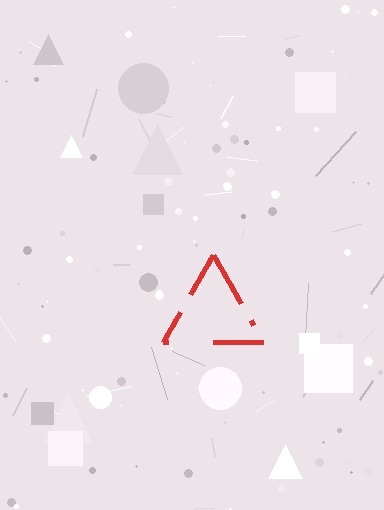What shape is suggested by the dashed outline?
The dashed outline suggests a triangle.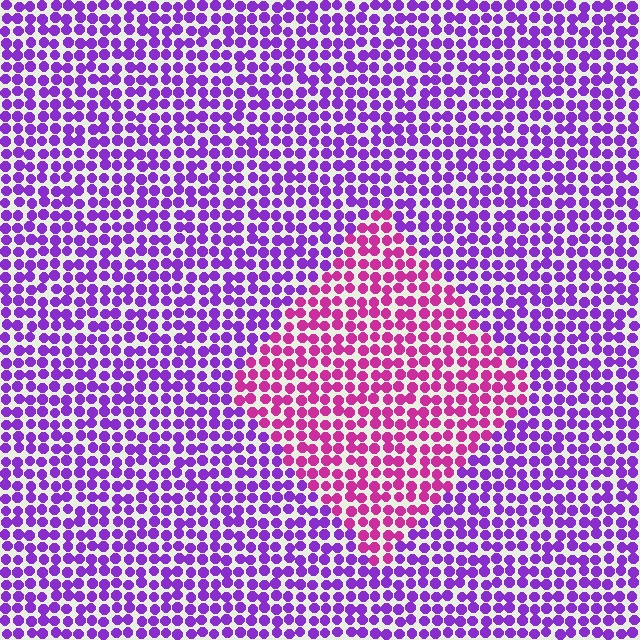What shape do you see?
I see a diamond.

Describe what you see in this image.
The image is filled with small purple elements in a uniform arrangement. A diamond-shaped region is visible where the elements are tinted to a slightly different hue, forming a subtle color boundary.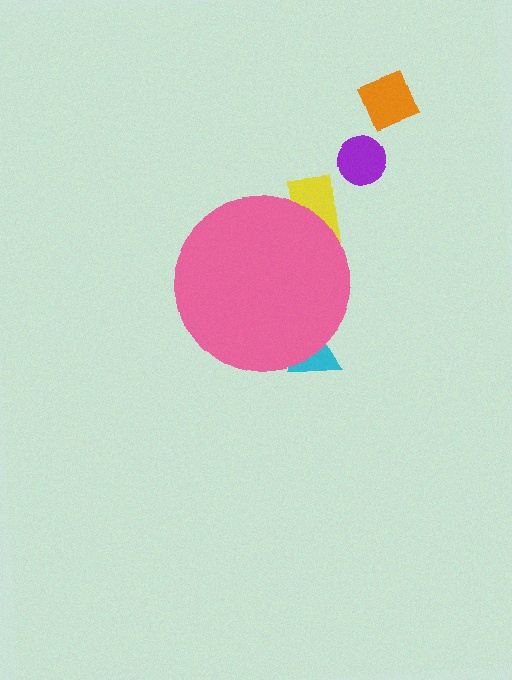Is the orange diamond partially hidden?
No, the orange diamond is fully visible.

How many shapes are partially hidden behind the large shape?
2 shapes are partially hidden.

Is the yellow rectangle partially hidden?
Yes, the yellow rectangle is partially hidden behind the pink circle.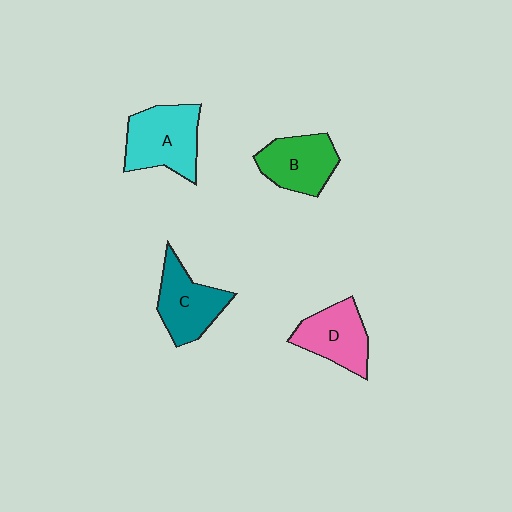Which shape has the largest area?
Shape A (cyan).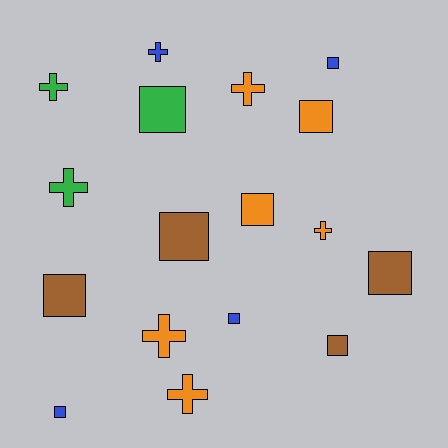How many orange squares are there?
There are 2 orange squares.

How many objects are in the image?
There are 17 objects.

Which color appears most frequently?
Orange, with 6 objects.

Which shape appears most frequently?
Square, with 10 objects.